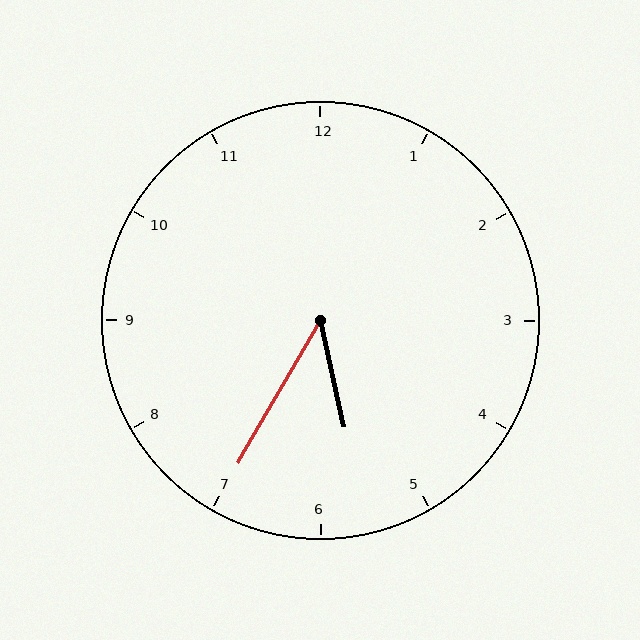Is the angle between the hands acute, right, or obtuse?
It is acute.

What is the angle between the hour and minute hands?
Approximately 42 degrees.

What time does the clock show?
5:35.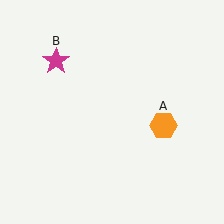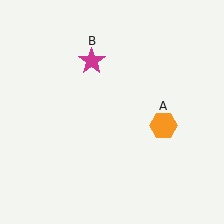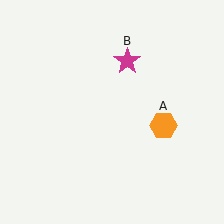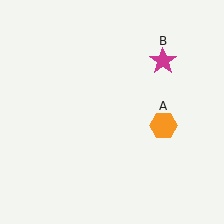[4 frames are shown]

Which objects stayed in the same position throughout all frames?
Orange hexagon (object A) remained stationary.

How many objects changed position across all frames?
1 object changed position: magenta star (object B).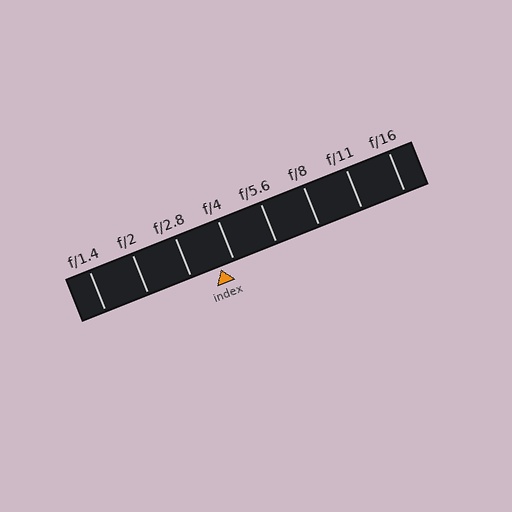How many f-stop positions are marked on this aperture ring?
There are 8 f-stop positions marked.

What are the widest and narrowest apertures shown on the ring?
The widest aperture shown is f/1.4 and the narrowest is f/16.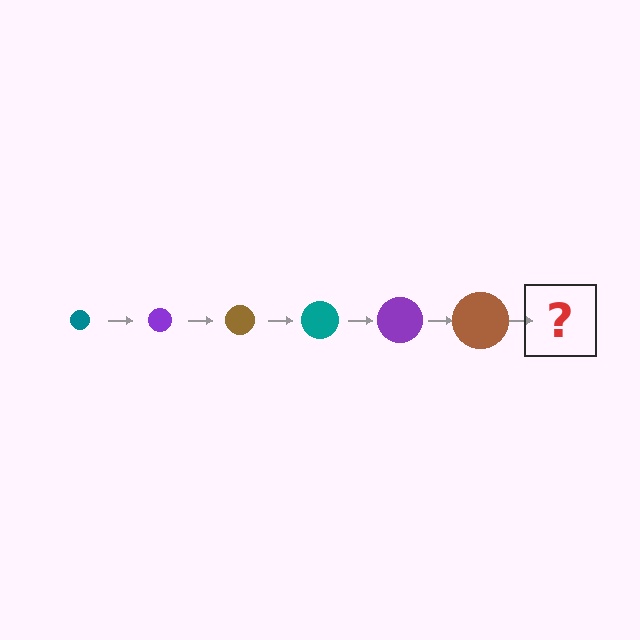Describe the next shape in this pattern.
It should be a teal circle, larger than the previous one.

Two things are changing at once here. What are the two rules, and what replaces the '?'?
The two rules are that the circle grows larger each step and the color cycles through teal, purple, and brown. The '?' should be a teal circle, larger than the previous one.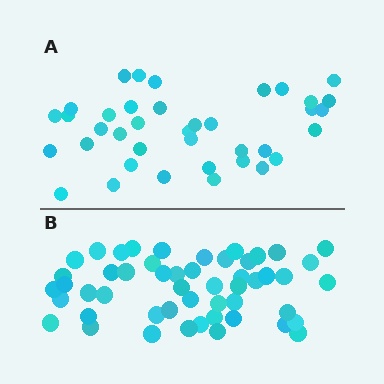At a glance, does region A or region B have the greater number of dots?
Region B (the bottom region) has more dots.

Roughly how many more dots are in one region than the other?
Region B has approximately 15 more dots than region A.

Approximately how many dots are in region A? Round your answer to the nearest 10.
About 40 dots. (The exact count is 38, which rounds to 40.)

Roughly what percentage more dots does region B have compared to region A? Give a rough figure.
About 35% more.